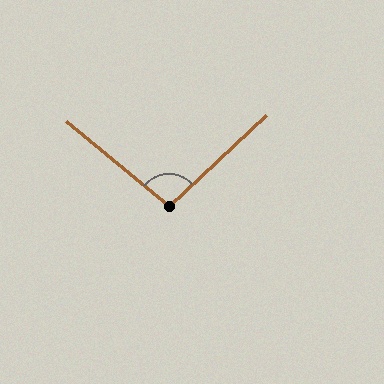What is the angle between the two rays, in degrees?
Approximately 97 degrees.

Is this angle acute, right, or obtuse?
It is obtuse.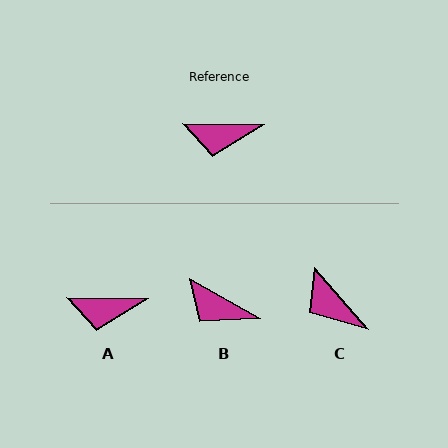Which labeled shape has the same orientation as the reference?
A.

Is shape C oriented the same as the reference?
No, it is off by about 48 degrees.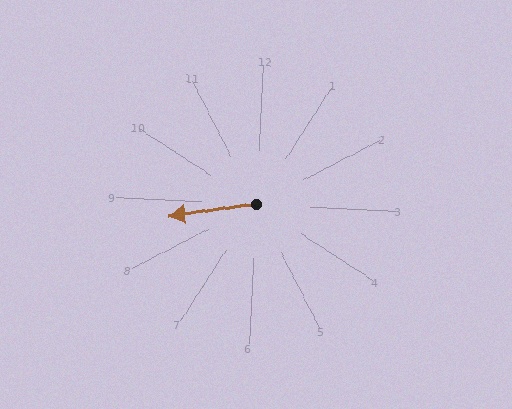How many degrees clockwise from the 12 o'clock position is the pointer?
Approximately 260 degrees.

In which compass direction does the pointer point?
West.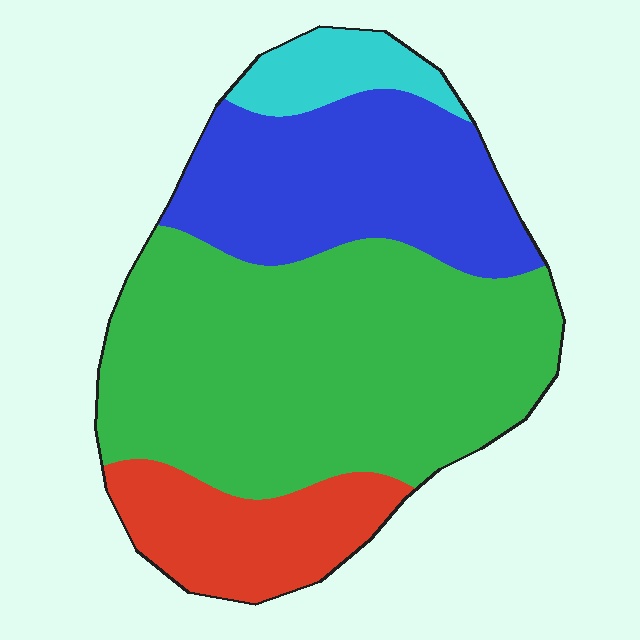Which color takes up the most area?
Green, at roughly 50%.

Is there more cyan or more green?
Green.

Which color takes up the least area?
Cyan, at roughly 5%.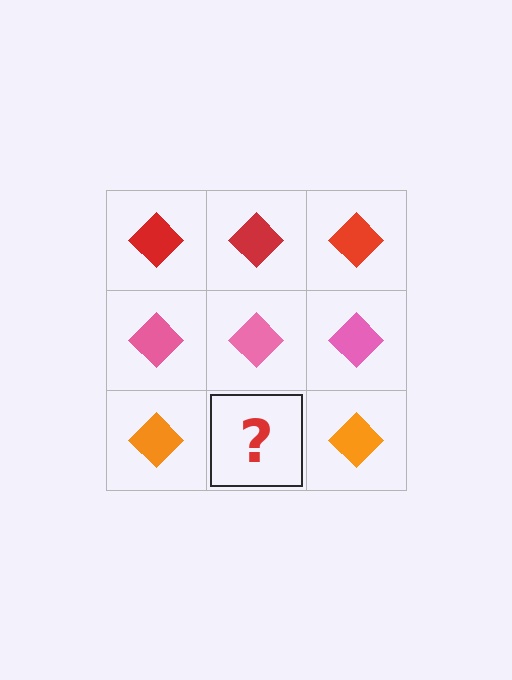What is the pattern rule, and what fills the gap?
The rule is that each row has a consistent color. The gap should be filled with an orange diamond.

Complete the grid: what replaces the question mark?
The question mark should be replaced with an orange diamond.